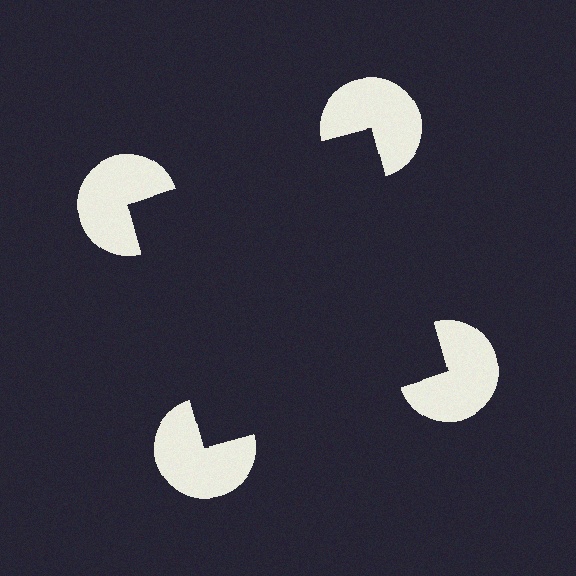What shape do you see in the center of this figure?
An illusory square — its edges are inferred from the aligned wedge cuts in the pac-man discs, not physically drawn.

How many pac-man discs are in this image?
There are 4 — one at each vertex of the illusory square.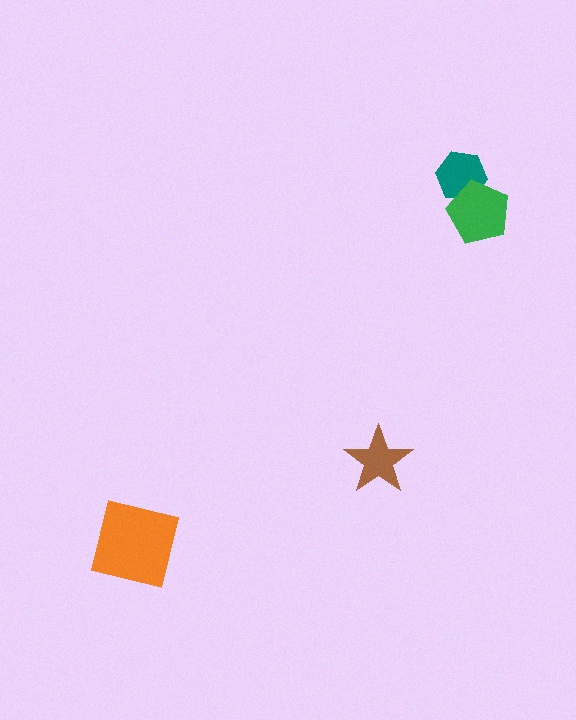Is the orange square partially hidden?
No, no other shape covers it.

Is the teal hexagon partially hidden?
Yes, it is partially covered by another shape.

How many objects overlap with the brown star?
0 objects overlap with the brown star.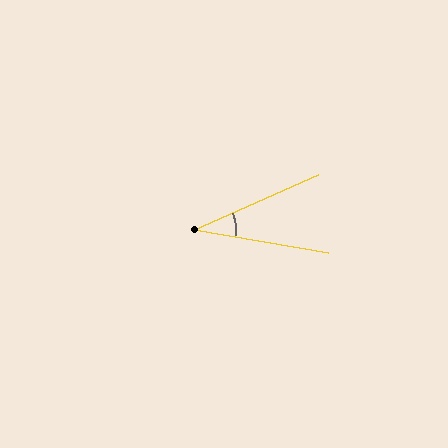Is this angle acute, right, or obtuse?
It is acute.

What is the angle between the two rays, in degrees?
Approximately 33 degrees.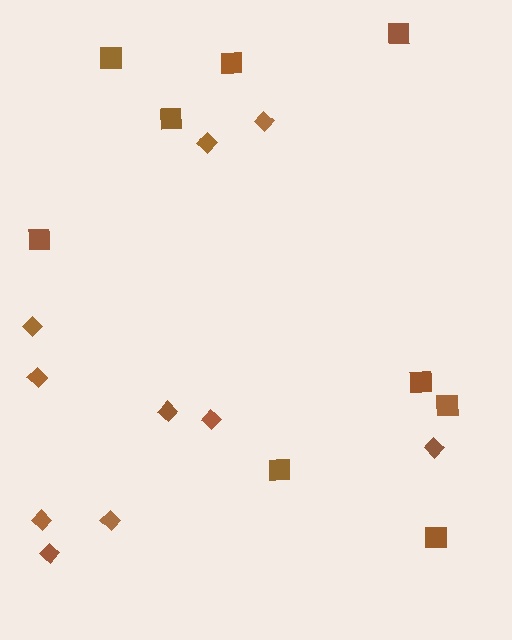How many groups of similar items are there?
There are 2 groups: one group of squares (9) and one group of diamonds (10).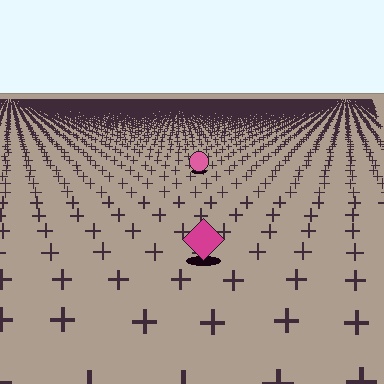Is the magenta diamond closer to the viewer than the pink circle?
Yes. The magenta diamond is closer — you can tell from the texture gradient: the ground texture is coarser near it.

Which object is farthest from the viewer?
The pink circle is farthest from the viewer. It appears smaller and the ground texture around it is denser.